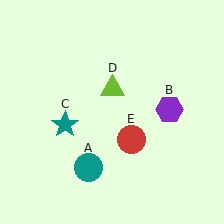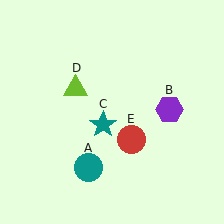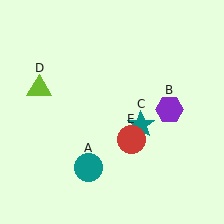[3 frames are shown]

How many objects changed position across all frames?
2 objects changed position: teal star (object C), lime triangle (object D).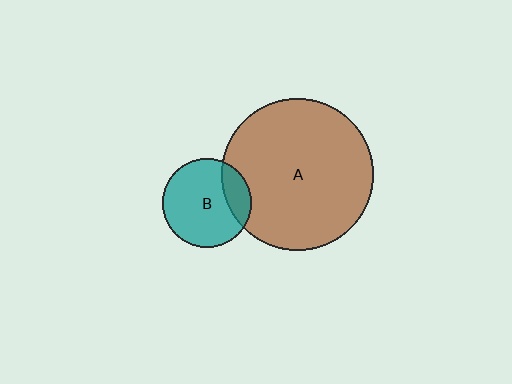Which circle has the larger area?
Circle A (brown).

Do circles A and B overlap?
Yes.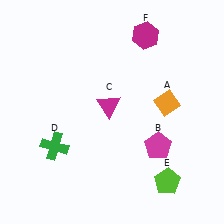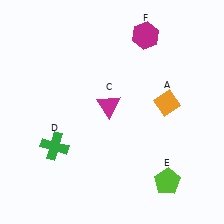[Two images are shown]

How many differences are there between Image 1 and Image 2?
There is 1 difference between the two images.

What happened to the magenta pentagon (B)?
The magenta pentagon (B) was removed in Image 2. It was in the bottom-right area of Image 1.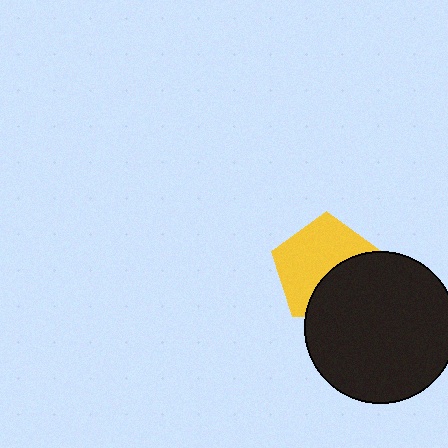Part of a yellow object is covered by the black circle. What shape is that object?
It is a pentagon.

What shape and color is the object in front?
The object in front is a black circle.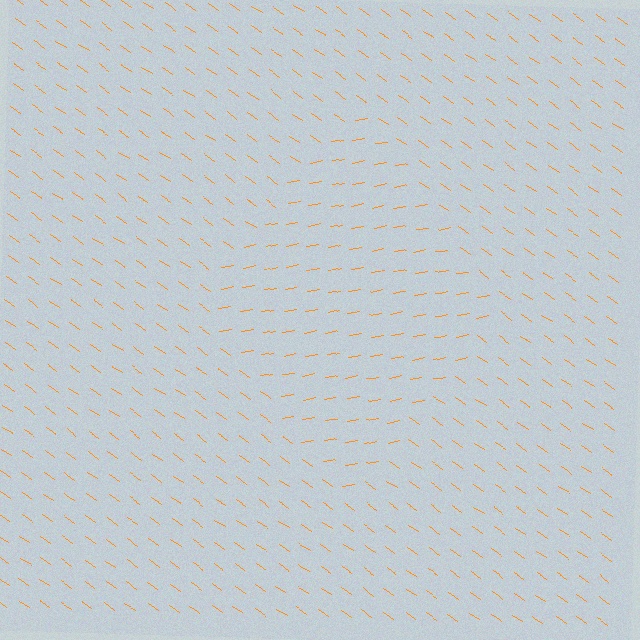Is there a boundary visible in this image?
Yes, there is a texture boundary formed by a change in line orientation.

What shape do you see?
I see a diamond.